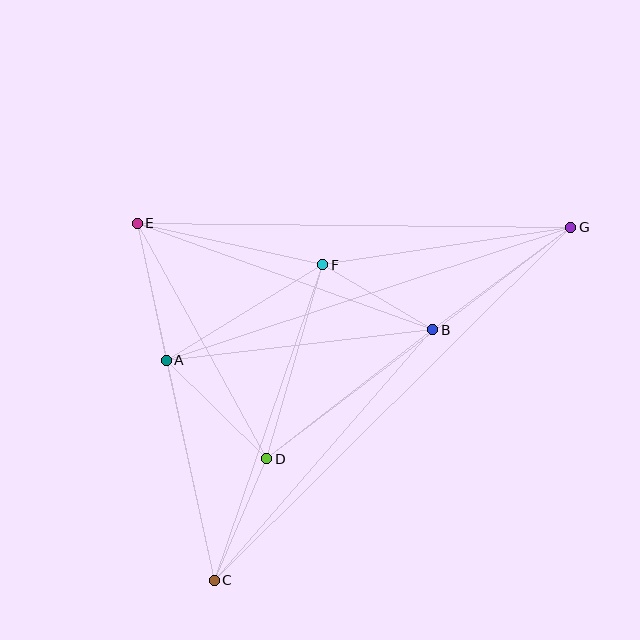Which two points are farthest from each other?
Points C and G are farthest from each other.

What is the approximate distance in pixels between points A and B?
The distance between A and B is approximately 268 pixels.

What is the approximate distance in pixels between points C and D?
The distance between C and D is approximately 133 pixels.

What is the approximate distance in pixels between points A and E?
The distance between A and E is approximately 140 pixels.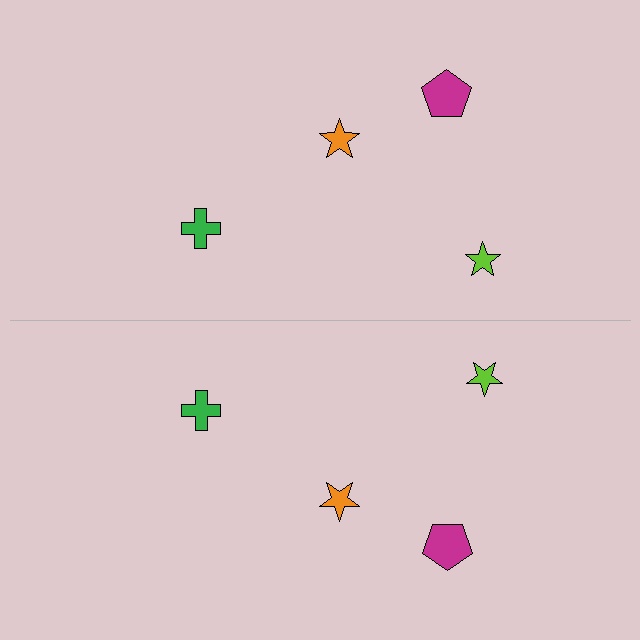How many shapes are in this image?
There are 8 shapes in this image.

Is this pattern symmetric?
Yes, this pattern has bilateral (reflection) symmetry.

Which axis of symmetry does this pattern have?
The pattern has a horizontal axis of symmetry running through the center of the image.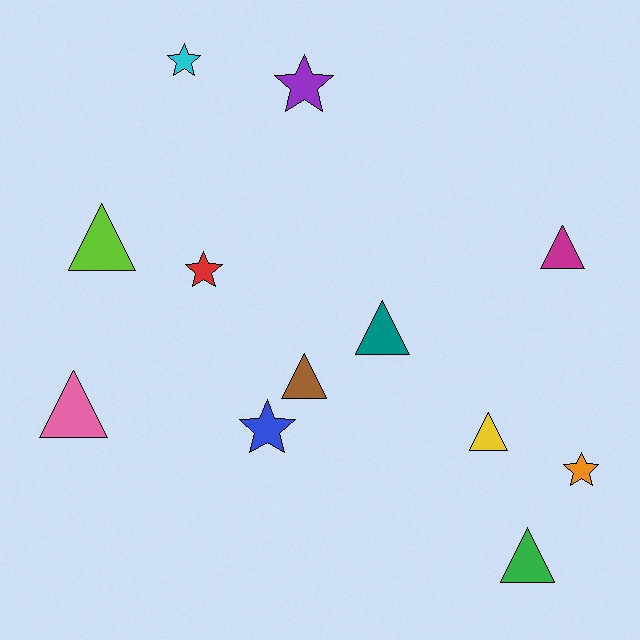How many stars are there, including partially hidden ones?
There are 5 stars.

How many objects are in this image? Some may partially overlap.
There are 12 objects.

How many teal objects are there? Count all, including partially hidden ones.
There is 1 teal object.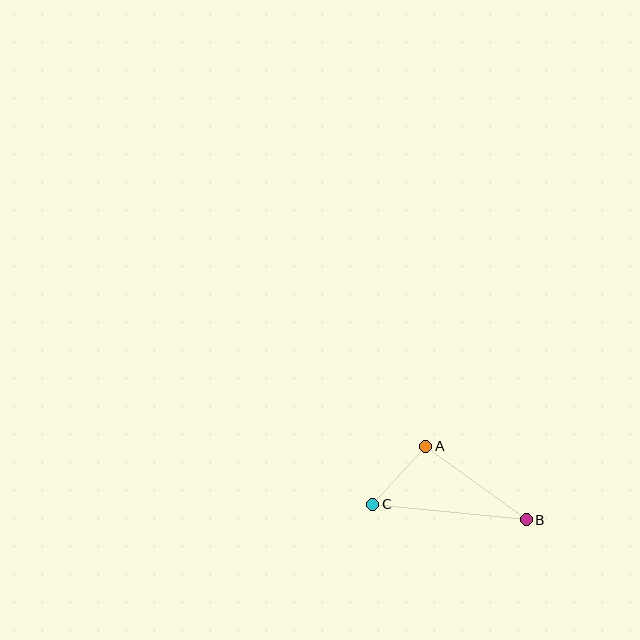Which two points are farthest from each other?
Points B and C are farthest from each other.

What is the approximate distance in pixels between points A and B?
The distance between A and B is approximately 124 pixels.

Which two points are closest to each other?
Points A and C are closest to each other.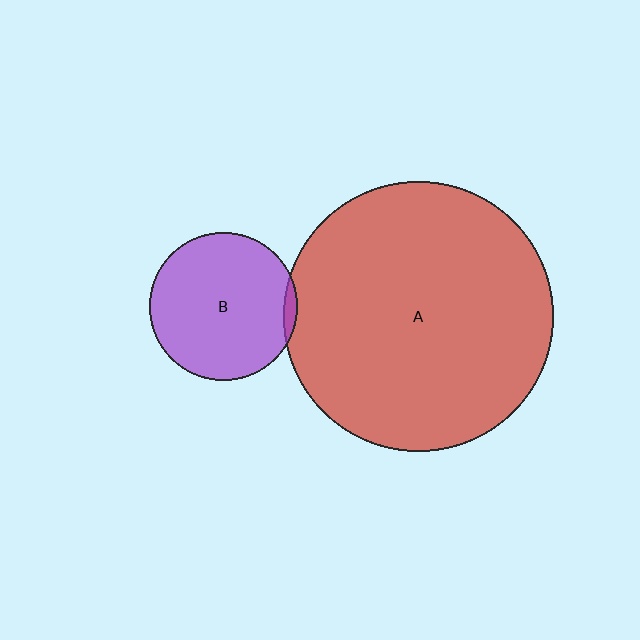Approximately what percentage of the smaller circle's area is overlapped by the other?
Approximately 5%.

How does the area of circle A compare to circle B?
Approximately 3.3 times.